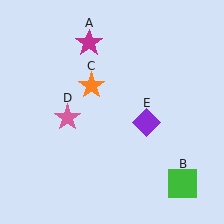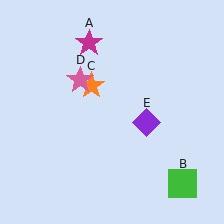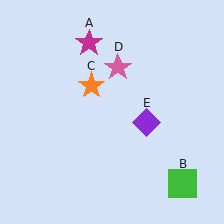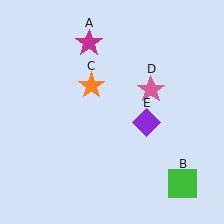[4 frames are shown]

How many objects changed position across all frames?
1 object changed position: pink star (object D).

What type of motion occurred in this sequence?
The pink star (object D) rotated clockwise around the center of the scene.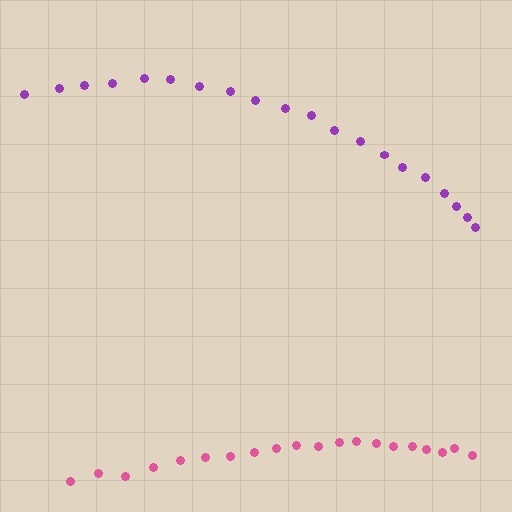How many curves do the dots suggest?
There are 2 distinct paths.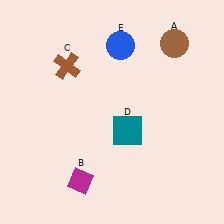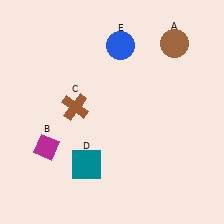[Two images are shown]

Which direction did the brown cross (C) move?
The brown cross (C) moved down.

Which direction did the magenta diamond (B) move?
The magenta diamond (B) moved left.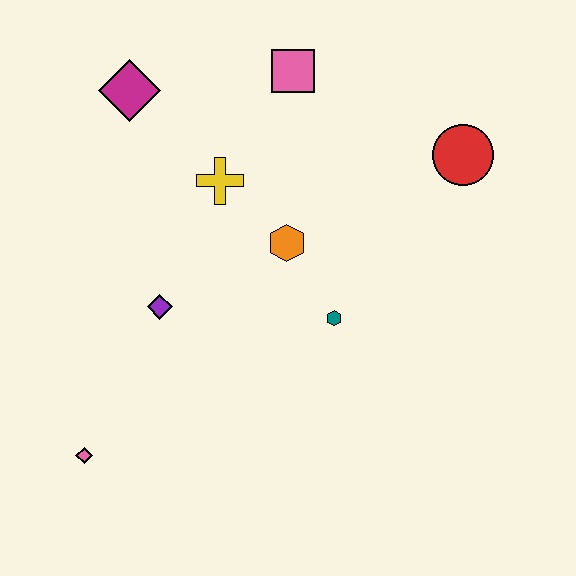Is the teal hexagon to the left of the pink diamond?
No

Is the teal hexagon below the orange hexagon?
Yes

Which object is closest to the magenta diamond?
The yellow cross is closest to the magenta diamond.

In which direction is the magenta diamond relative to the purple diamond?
The magenta diamond is above the purple diamond.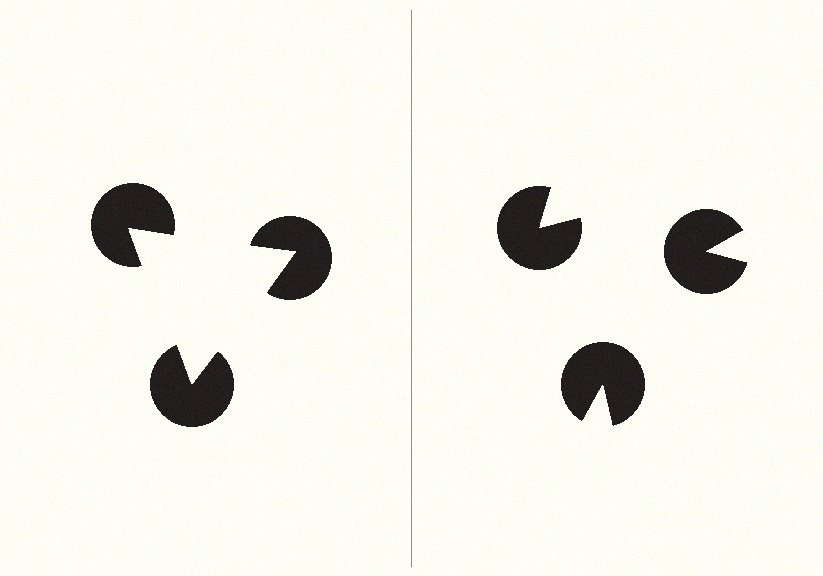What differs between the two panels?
The pac-man discs are positioned identically on both sides; only the wedge orientations differ. On the left they align to a triangle; on the right they are misaligned.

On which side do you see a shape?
An illusory triangle appears on the left side. On the right side the wedge cuts are rotated, so no coherent shape forms.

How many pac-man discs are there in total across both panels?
6 — 3 on each side.